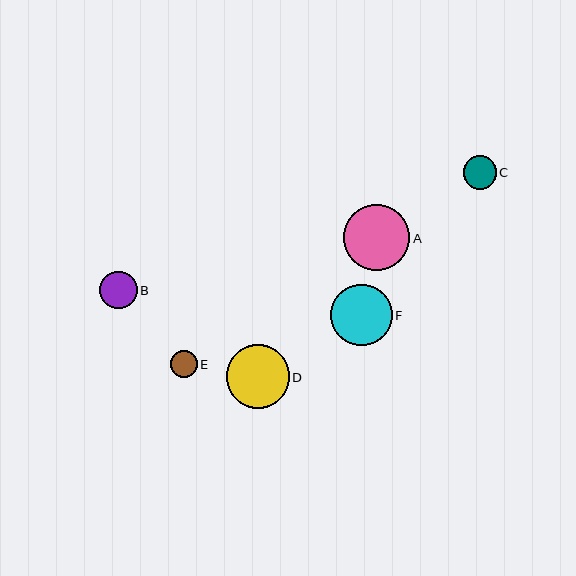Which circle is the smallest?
Circle E is the smallest with a size of approximately 27 pixels.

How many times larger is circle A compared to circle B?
Circle A is approximately 1.8 times the size of circle B.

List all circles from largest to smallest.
From largest to smallest: A, D, F, B, C, E.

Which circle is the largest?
Circle A is the largest with a size of approximately 66 pixels.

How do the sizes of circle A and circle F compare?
Circle A and circle F are approximately the same size.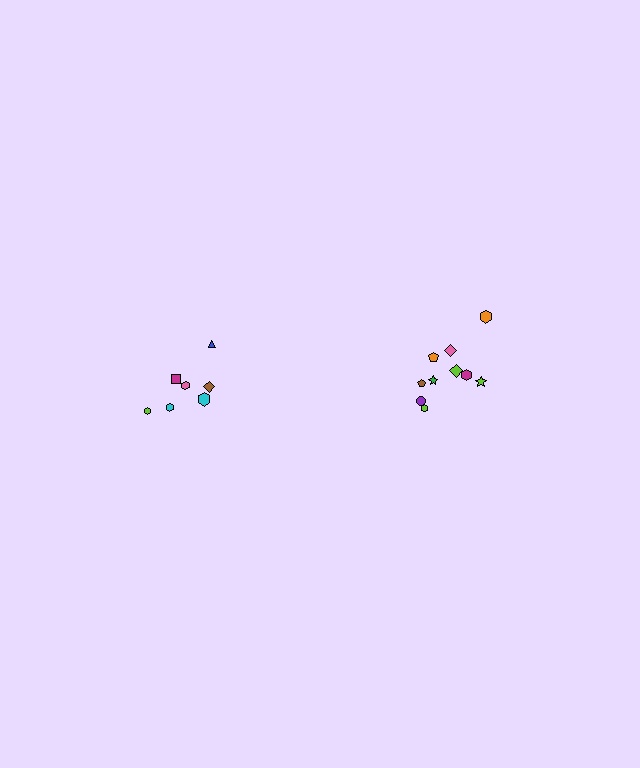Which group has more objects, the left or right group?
The right group.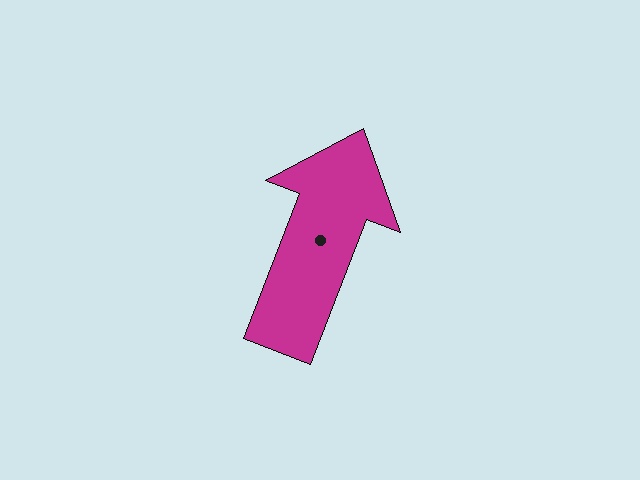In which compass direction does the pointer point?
North.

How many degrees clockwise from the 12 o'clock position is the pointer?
Approximately 21 degrees.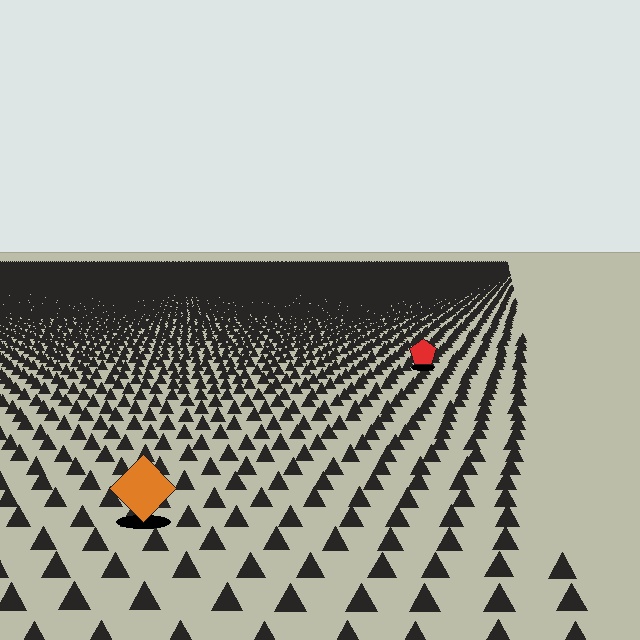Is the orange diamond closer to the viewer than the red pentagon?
Yes. The orange diamond is closer — you can tell from the texture gradient: the ground texture is coarser near it.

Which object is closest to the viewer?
The orange diamond is closest. The texture marks near it are larger and more spread out.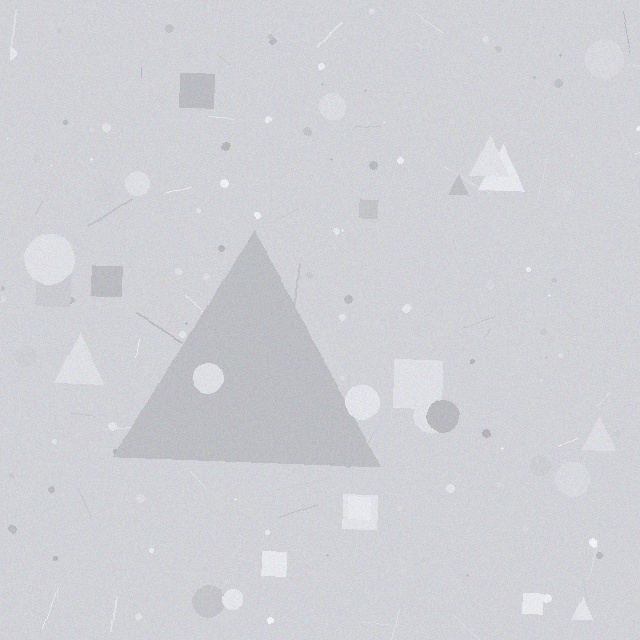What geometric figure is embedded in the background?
A triangle is embedded in the background.